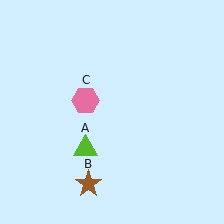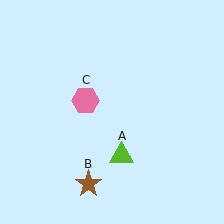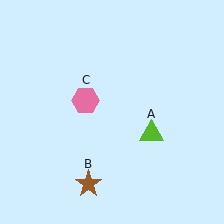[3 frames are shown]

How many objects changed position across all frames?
1 object changed position: lime triangle (object A).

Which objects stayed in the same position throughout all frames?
Brown star (object B) and pink hexagon (object C) remained stationary.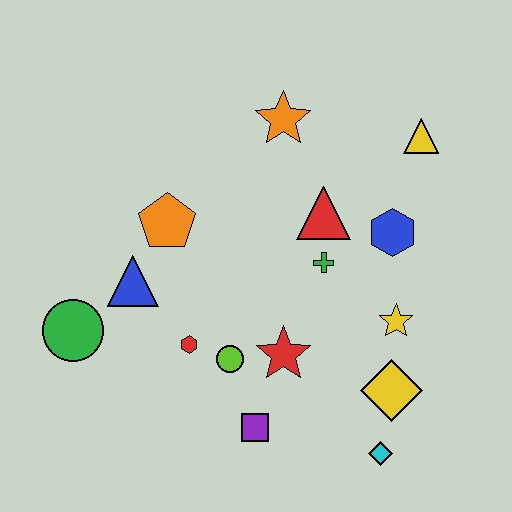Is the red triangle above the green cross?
Yes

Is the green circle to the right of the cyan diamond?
No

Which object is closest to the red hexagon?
The lime circle is closest to the red hexagon.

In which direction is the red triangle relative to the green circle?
The red triangle is to the right of the green circle.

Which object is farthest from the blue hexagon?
The green circle is farthest from the blue hexagon.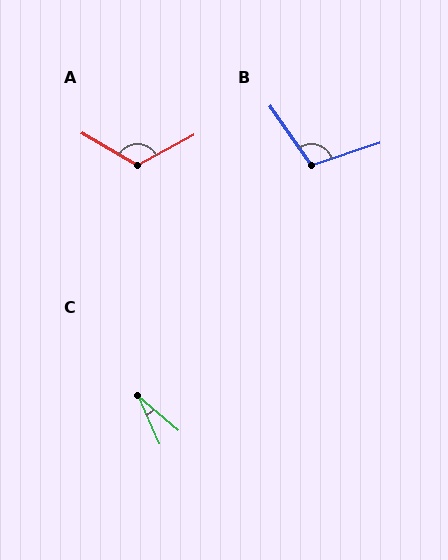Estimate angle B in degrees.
Approximately 107 degrees.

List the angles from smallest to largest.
C (25°), B (107°), A (122°).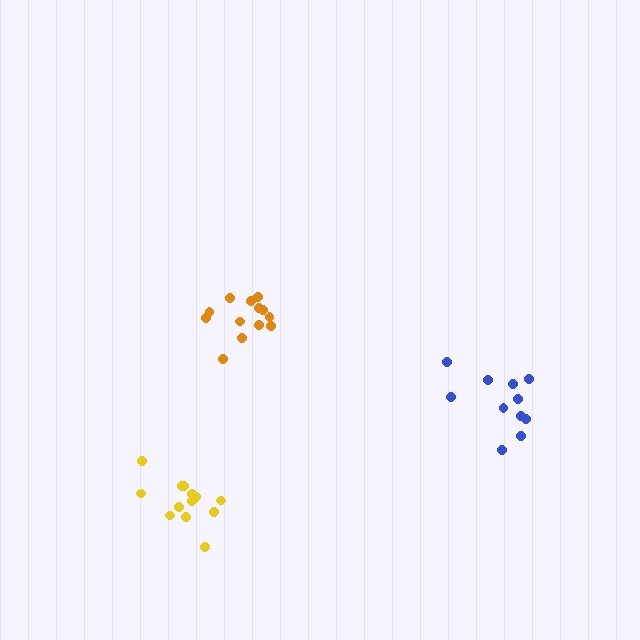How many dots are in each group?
Group 1: 13 dots, Group 2: 13 dots, Group 3: 11 dots (37 total).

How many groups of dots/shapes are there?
There are 3 groups.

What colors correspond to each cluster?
The clusters are colored: yellow, orange, blue.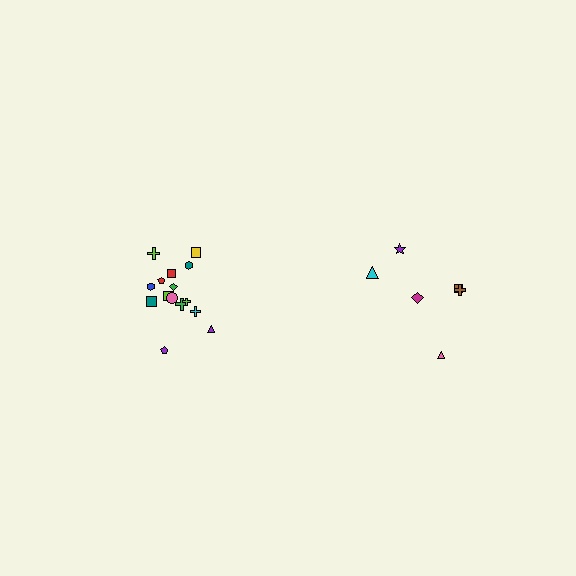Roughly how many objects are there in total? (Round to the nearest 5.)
Roughly 20 objects in total.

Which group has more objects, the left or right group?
The left group.